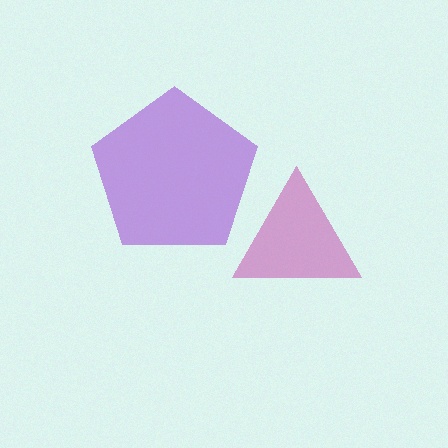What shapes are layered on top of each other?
The layered shapes are: a purple pentagon, a magenta triangle.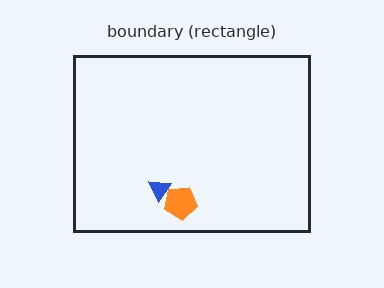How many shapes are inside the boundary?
2 inside, 0 outside.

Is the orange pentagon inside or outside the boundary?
Inside.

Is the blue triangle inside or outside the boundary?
Inside.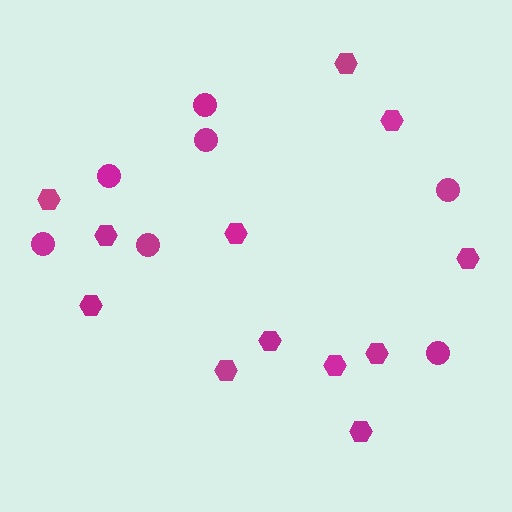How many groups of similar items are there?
There are 2 groups: one group of circles (7) and one group of hexagons (12).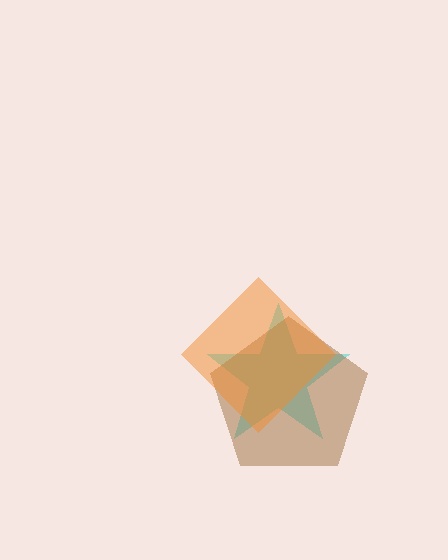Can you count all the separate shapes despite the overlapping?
Yes, there are 3 separate shapes.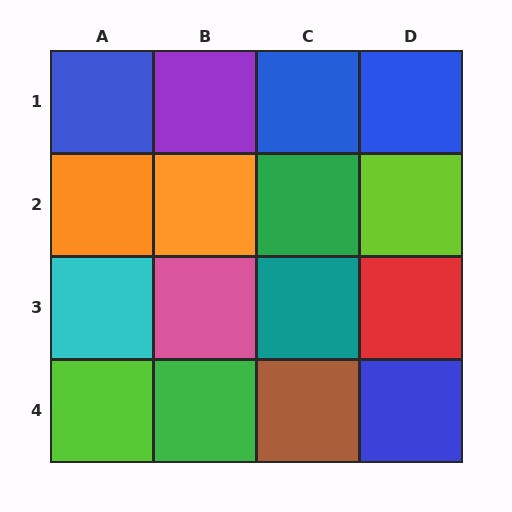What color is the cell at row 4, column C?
Brown.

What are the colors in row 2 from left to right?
Orange, orange, green, lime.